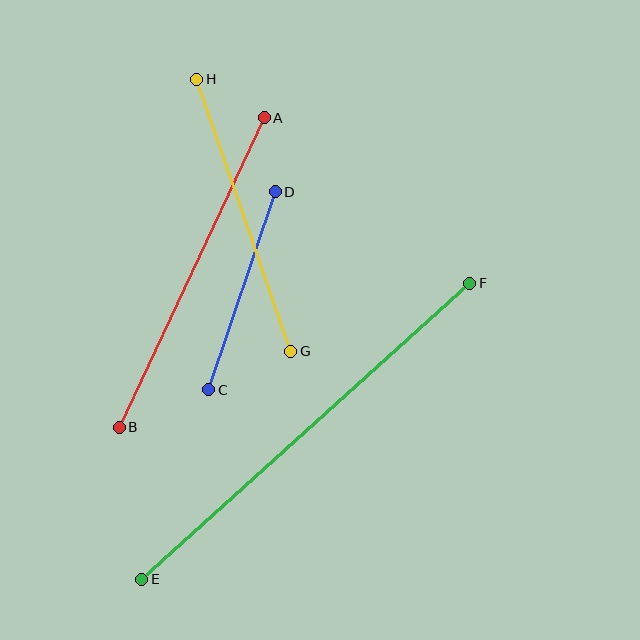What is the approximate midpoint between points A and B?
The midpoint is at approximately (192, 272) pixels.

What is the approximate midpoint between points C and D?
The midpoint is at approximately (242, 291) pixels.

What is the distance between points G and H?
The distance is approximately 288 pixels.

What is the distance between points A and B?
The distance is approximately 342 pixels.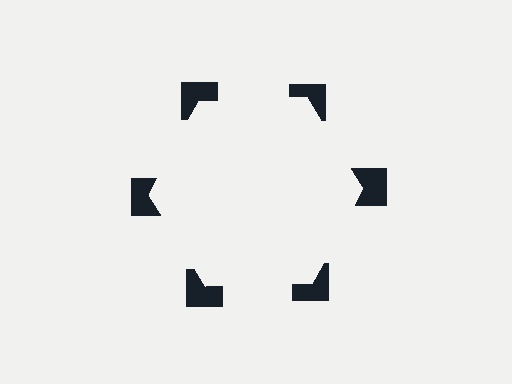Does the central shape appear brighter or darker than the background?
It typically appears slightly brighter than the background, even though no actual brightness change is drawn.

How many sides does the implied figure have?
6 sides.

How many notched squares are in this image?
There are 6 — one at each vertex of the illusory hexagon.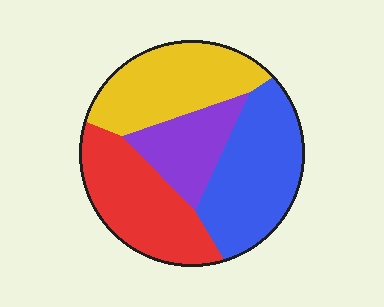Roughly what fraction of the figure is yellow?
Yellow covers roughly 25% of the figure.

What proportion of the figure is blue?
Blue covers roughly 30% of the figure.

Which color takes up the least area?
Purple, at roughly 15%.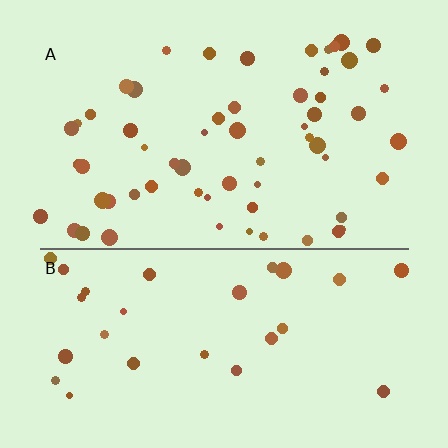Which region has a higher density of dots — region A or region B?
A (the top).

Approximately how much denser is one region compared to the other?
Approximately 2.1× — region A over region B.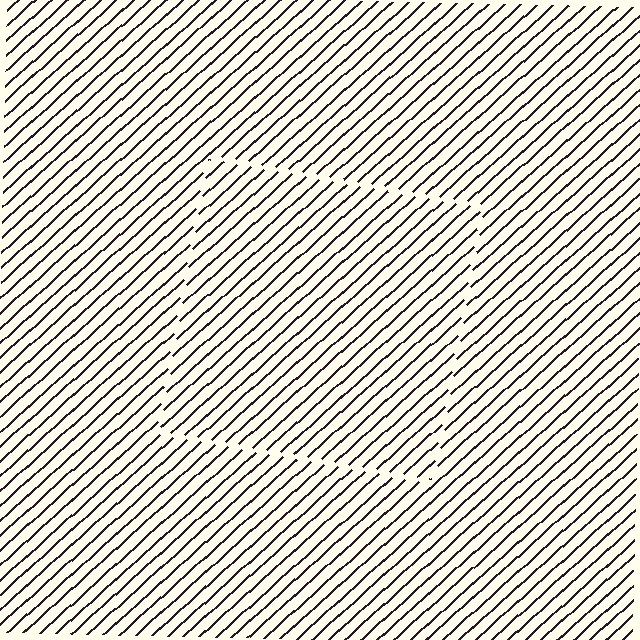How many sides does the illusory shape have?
4 sides — the line-ends trace a square.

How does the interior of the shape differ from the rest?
The interior of the shape contains the same grating, shifted by half a period — the contour is defined by the phase discontinuity where line-ends from the inner and outer gratings abut.